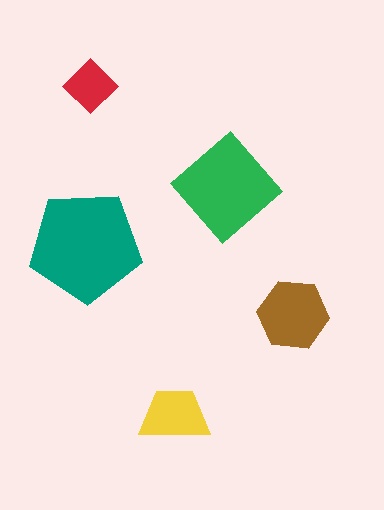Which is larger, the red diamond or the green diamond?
The green diamond.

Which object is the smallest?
The red diamond.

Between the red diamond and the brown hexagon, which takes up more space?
The brown hexagon.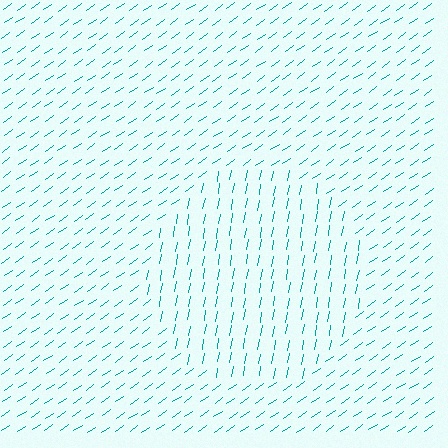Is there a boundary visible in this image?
Yes, there is a texture boundary formed by a change in line orientation.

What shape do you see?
I see a circle.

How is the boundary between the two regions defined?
The boundary is defined purely by a change in line orientation (approximately 45 degrees difference). All lines are the same color and thickness.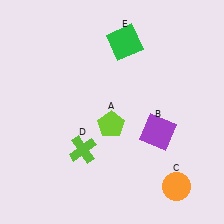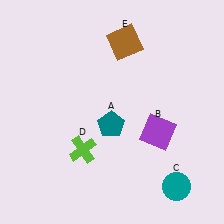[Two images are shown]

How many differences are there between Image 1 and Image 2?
There are 3 differences between the two images.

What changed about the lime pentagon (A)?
In Image 1, A is lime. In Image 2, it changed to teal.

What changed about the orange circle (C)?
In Image 1, C is orange. In Image 2, it changed to teal.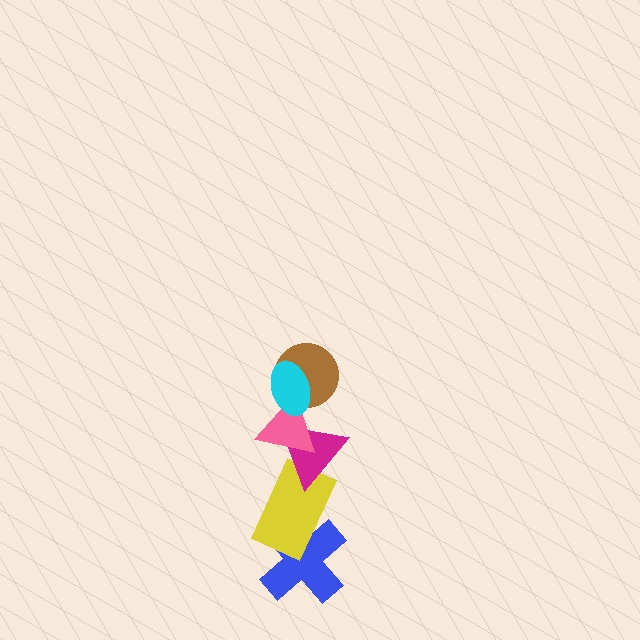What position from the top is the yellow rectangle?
The yellow rectangle is 5th from the top.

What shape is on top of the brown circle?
The cyan ellipse is on top of the brown circle.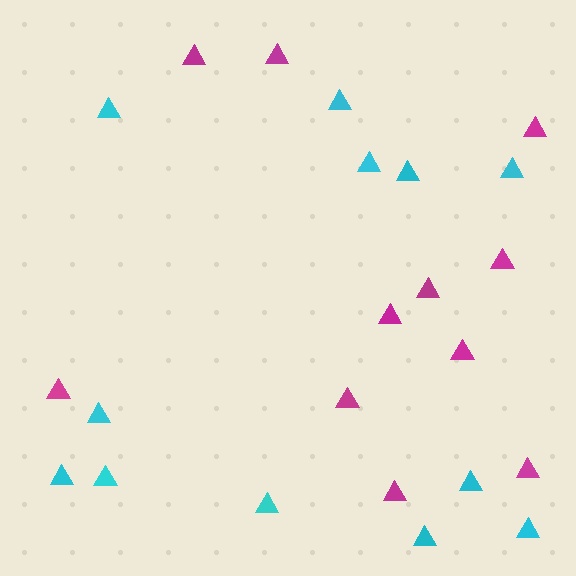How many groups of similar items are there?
There are 2 groups: one group of magenta triangles (11) and one group of cyan triangles (12).